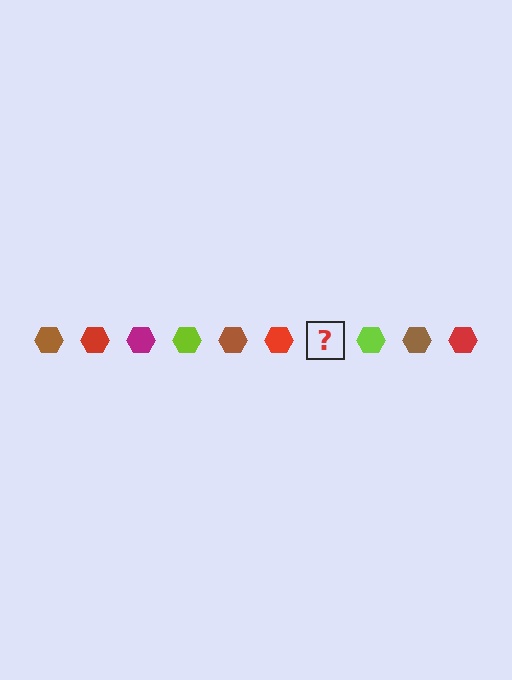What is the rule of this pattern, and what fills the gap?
The rule is that the pattern cycles through brown, red, magenta, lime hexagons. The gap should be filled with a magenta hexagon.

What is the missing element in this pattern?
The missing element is a magenta hexagon.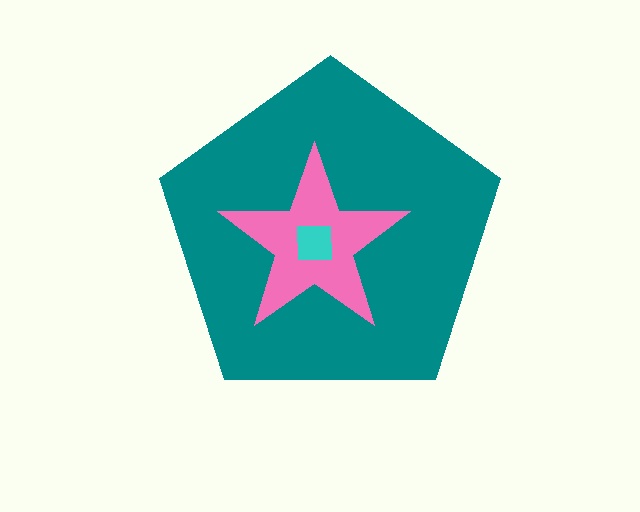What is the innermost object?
The cyan square.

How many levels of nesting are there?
3.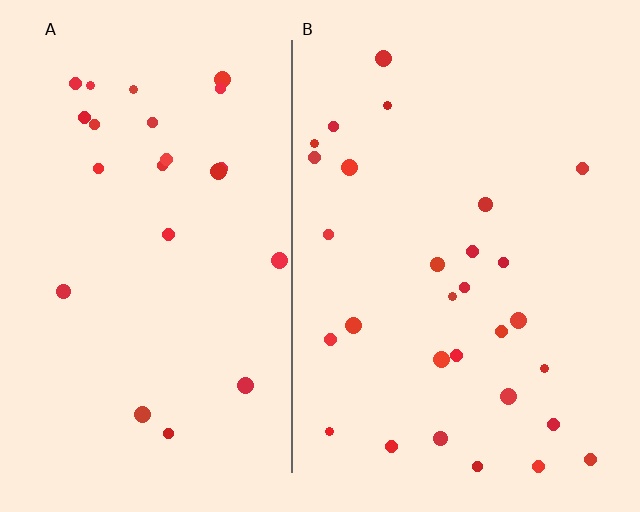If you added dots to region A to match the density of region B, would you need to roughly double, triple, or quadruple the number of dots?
Approximately double.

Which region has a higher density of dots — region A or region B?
B (the right).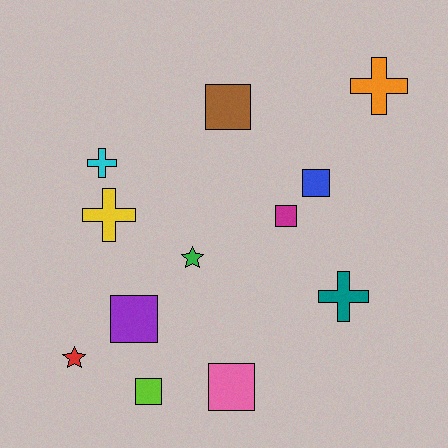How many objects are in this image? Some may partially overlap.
There are 12 objects.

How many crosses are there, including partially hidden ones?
There are 4 crosses.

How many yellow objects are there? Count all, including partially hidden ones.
There is 1 yellow object.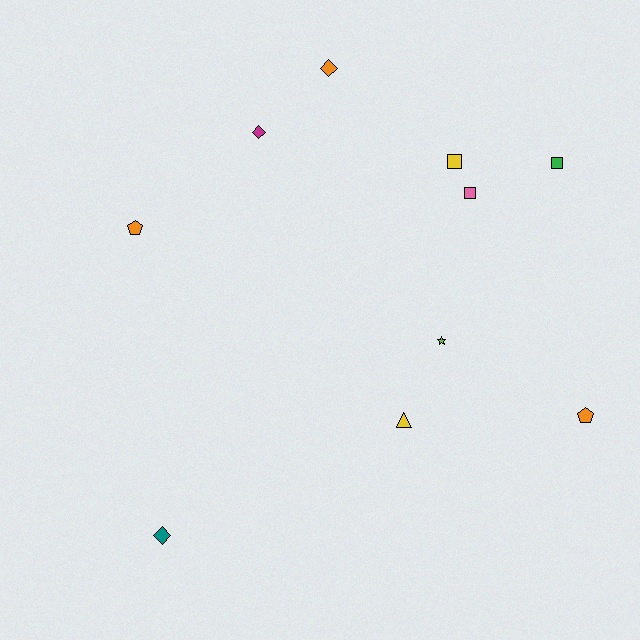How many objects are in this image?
There are 10 objects.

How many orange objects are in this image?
There are 3 orange objects.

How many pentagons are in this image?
There are 2 pentagons.